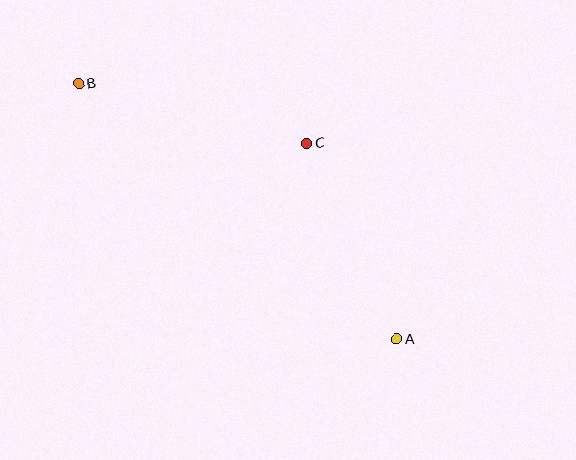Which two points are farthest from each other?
Points A and B are farthest from each other.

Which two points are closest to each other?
Points A and C are closest to each other.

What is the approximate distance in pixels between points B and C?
The distance between B and C is approximately 236 pixels.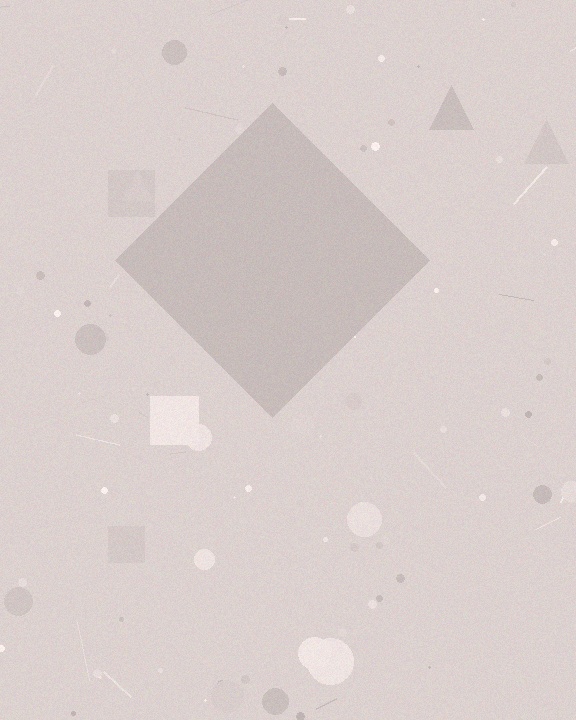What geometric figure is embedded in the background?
A diamond is embedded in the background.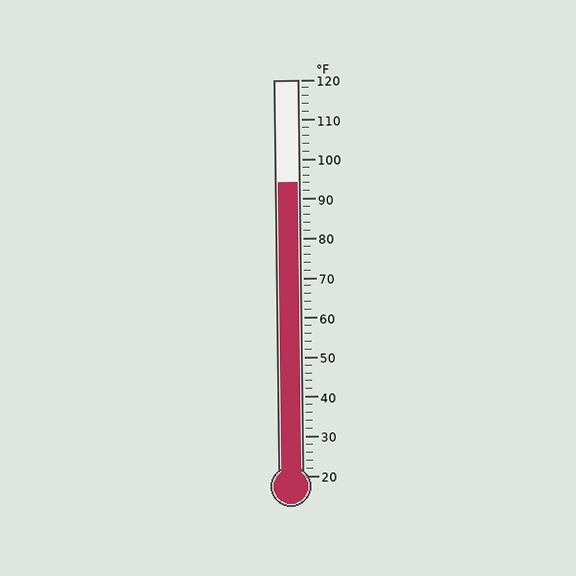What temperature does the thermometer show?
The thermometer shows approximately 94°F.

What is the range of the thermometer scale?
The thermometer scale ranges from 20°F to 120°F.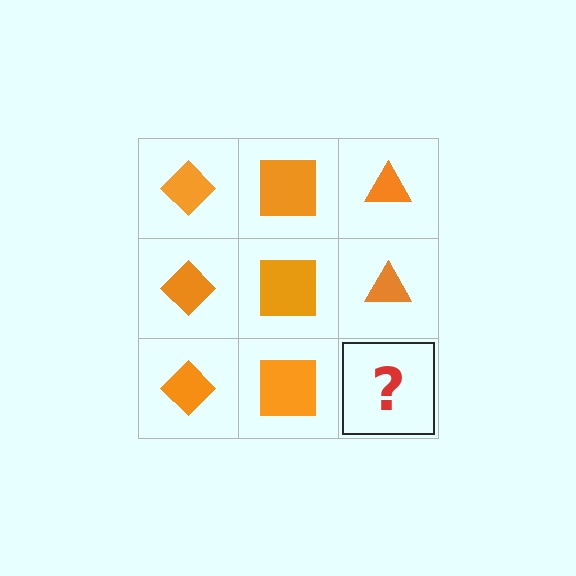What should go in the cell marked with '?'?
The missing cell should contain an orange triangle.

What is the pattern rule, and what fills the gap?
The rule is that each column has a consistent shape. The gap should be filled with an orange triangle.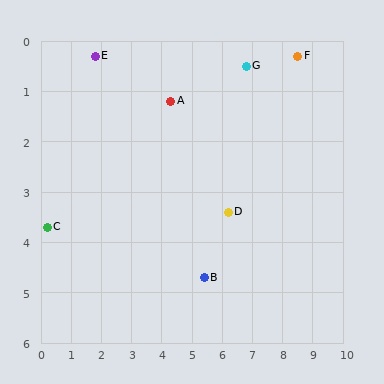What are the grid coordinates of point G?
Point G is at approximately (6.8, 0.5).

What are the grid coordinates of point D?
Point D is at approximately (6.2, 3.4).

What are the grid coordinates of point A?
Point A is at approximately (4.3, 1.2).